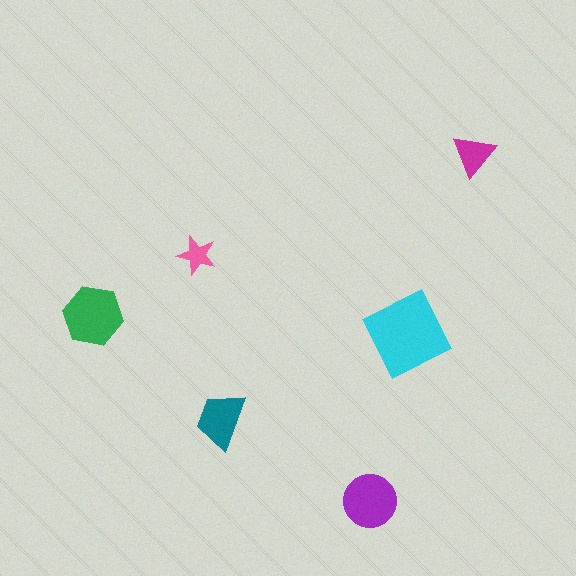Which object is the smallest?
The pink star.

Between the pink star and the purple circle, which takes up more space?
The purple circle.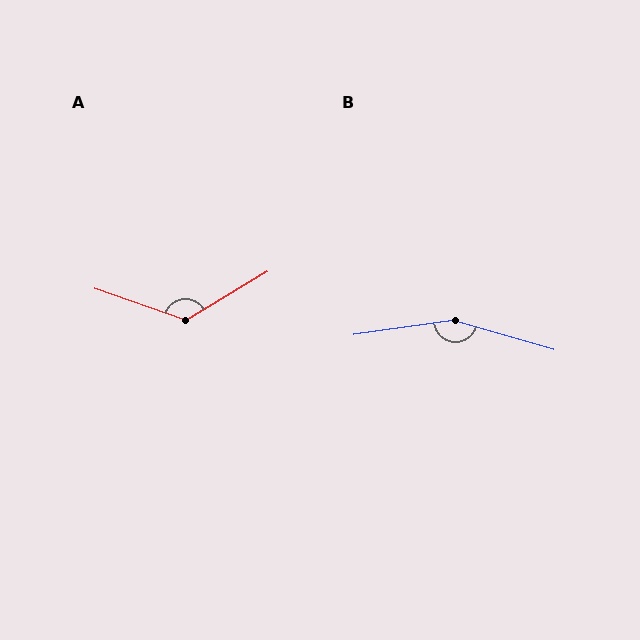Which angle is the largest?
B, at approximately 155 degrees.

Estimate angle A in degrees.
Approximately 130 degrees.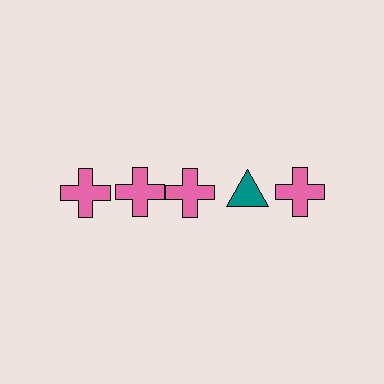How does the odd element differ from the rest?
It differs in both color (teal instead of pink) and shape (triangle instead of cross).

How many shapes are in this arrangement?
There are 5 shapes arranged in a grid pattern.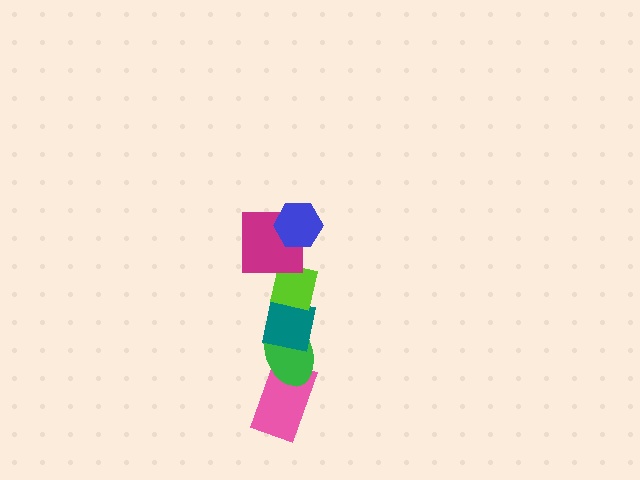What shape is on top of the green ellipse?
The teal square is on top of the green ellipse.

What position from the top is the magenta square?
The magenta square is 2nd from the top.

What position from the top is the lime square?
The lime square is 3rd from the top.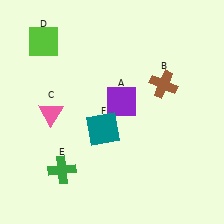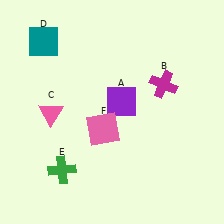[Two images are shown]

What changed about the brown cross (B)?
In Image 1, B is brown. In Image 2, it changed to magenta.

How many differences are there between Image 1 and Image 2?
There are 3 differences between the two images.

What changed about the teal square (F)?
In Image 1, F is teal. In Image 2, it changed to pink.